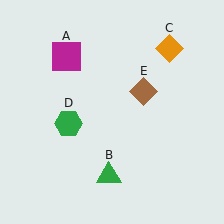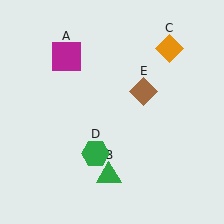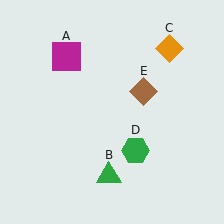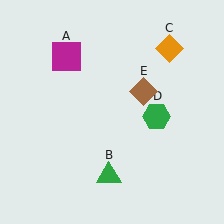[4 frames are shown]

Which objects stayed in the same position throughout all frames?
Magenta square (object A) and green triangle (object B) and orange diamond (object C) and brown diamond (object E) remained stationary.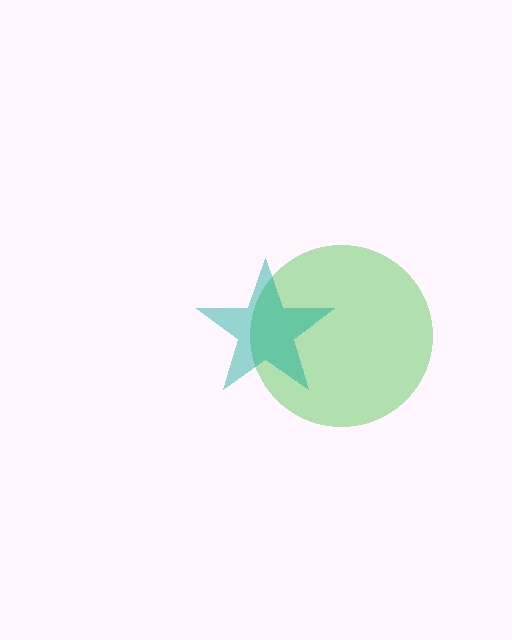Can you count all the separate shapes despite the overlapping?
Yes, there are 2 separate shapes.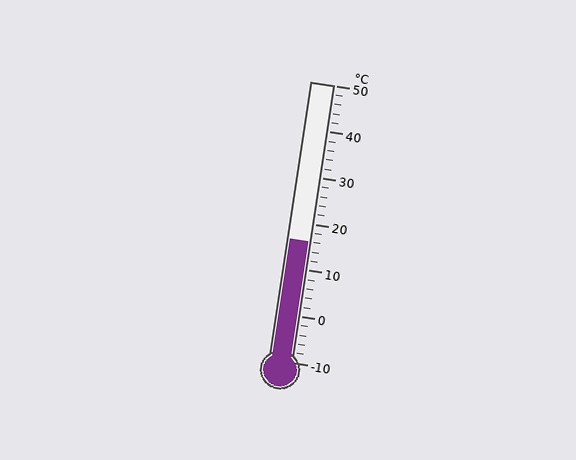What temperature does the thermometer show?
The thermometer shows approximately 16°C.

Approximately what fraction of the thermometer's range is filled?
The thermometer is filled to approximately 45% of its range.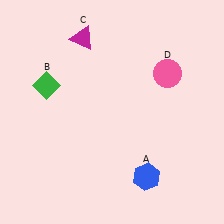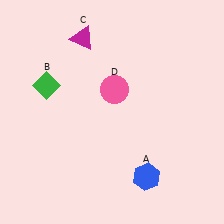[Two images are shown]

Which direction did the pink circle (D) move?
The pink circle (D) moved left.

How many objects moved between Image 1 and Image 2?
1 object moved between the two images.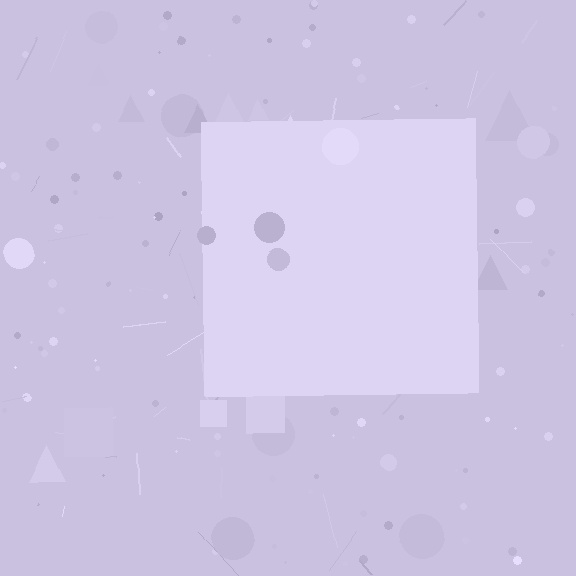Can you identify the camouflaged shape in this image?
The camouflaged shape is a square.